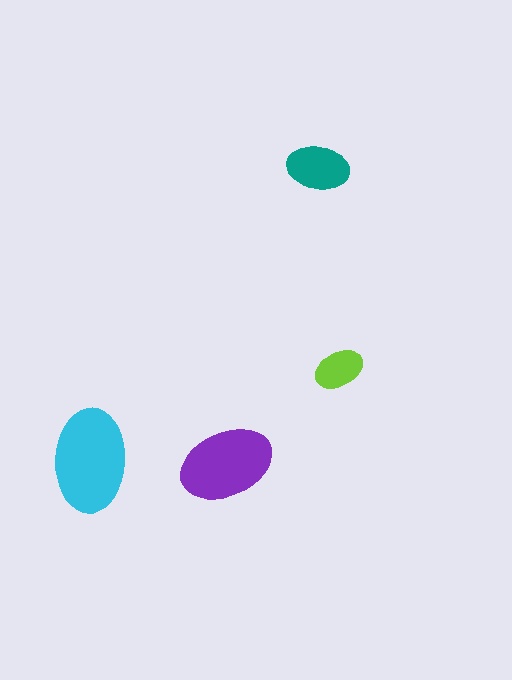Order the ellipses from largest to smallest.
the cyan one, the purple one, the teal one, the lime one.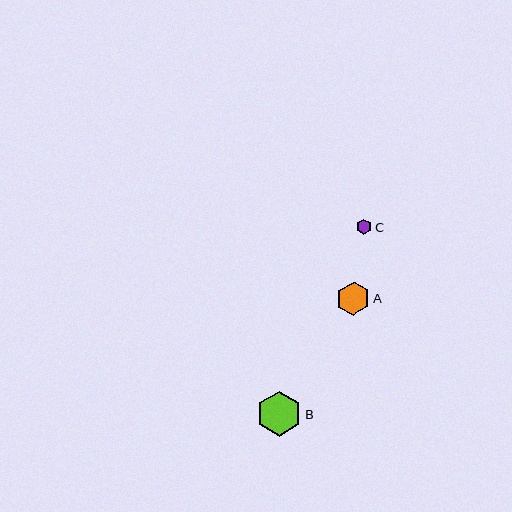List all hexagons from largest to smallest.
From largest to smallest: B, A, C.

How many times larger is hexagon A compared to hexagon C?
Hexagon A is approximately 2.2 times the size of hexagon C.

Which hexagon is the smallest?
Hexagon C is the smallest with a size of approximately 15 pixels.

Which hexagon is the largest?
Hexagon B is the largest with a size of approximately 45 pixels.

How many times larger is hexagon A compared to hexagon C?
Hexagon A is approximately 2.2 times the size of hexagon C.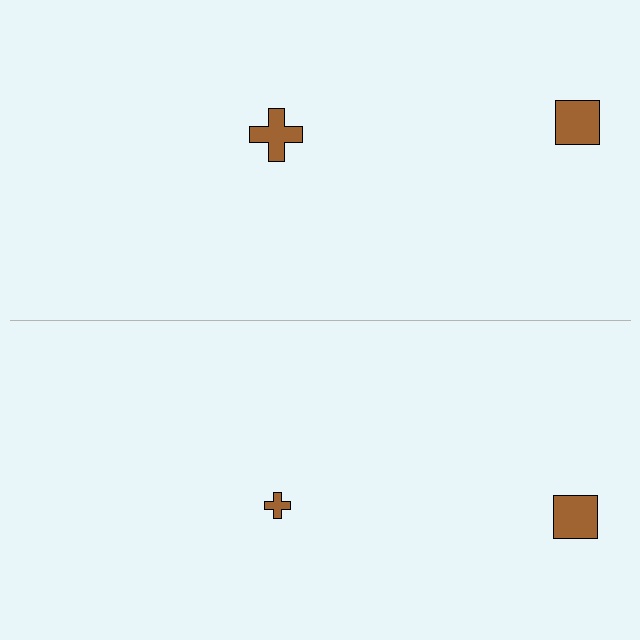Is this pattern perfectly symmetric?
No, the pattern is not perfectly symmetric. The brown cross on the bottom side has a different size than its mirror counterpart.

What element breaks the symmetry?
The brown cross on the bottom side has a different size than its mirror counterpart.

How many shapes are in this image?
There are 4 shapes in this image.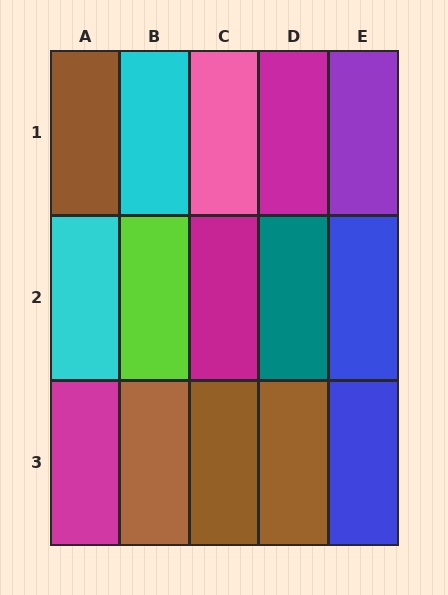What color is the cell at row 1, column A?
Brown.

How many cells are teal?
1 cell is teal.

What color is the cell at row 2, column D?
Teal.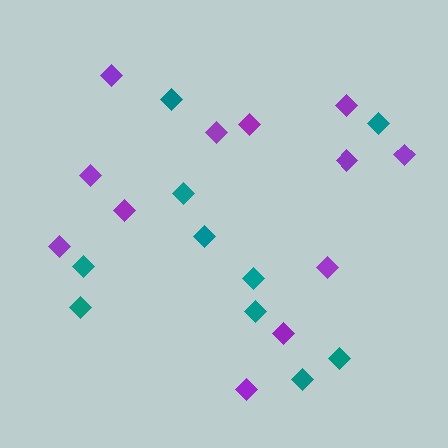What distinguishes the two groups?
There are 2 groups: one group of teal diamonds (10) and one group of purple diamonds (12).